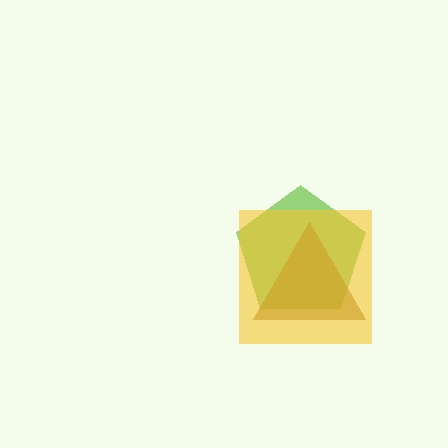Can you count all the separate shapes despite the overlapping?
Yes, there are 3 separate shapes.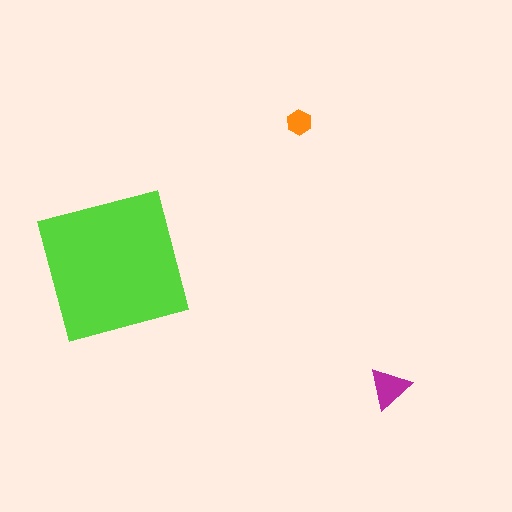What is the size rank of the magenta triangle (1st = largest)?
2nd.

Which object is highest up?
The orange hexagon is topmost.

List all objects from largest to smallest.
The lime square, the magenta triangle, the orange hexagon.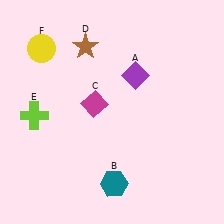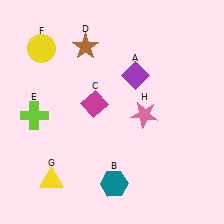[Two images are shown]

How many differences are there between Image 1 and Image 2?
There are 2 differences between the two images.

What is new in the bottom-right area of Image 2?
A pink star (H) was added in the bottom-right area of Image 2.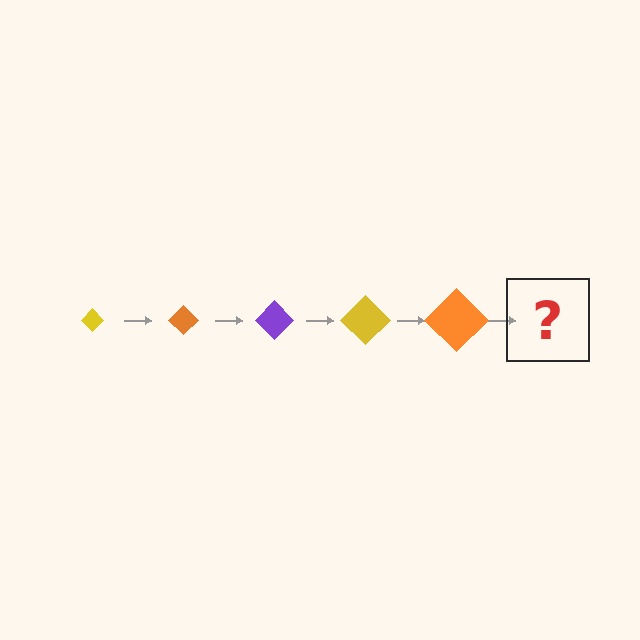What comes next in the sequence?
The next element should be a purple diamond, larger than the previous one.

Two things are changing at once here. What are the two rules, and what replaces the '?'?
The two rules are that the diamond grows larger each step and the color cycles through yellow, orange, and purple. The '?' should be a purple diamond, larger than the previous one.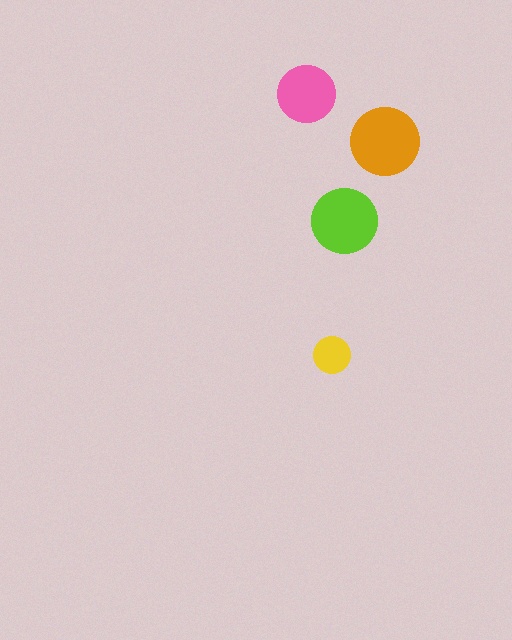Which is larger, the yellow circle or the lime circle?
The lime one.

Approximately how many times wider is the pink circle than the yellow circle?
About 1.5 times wider.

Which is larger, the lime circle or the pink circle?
The lime one.